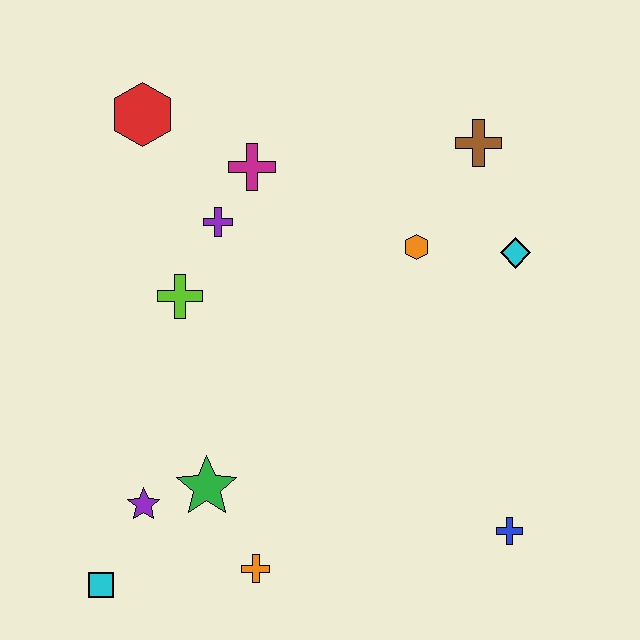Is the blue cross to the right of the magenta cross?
Yes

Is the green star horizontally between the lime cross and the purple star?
No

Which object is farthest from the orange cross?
The brown cross is farthest from the orange cross.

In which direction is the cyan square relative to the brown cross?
The cyan square is below the brown cross.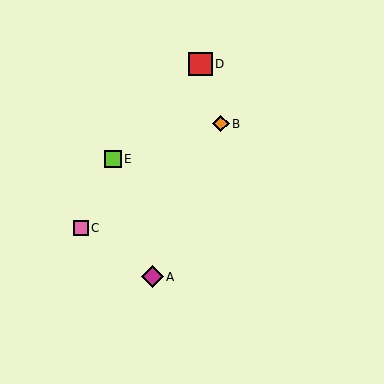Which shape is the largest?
The red square (labeled D) is the largest.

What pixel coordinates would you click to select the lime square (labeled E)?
Click at (113, 159) to select the lime square E.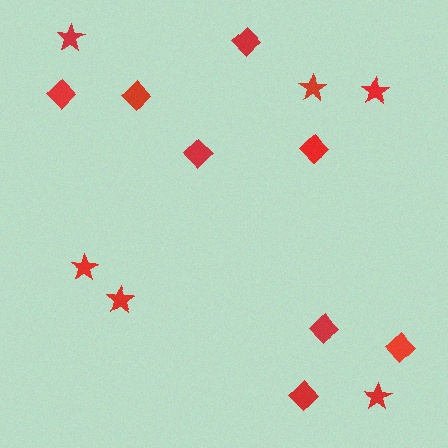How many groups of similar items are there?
There are 2 groups: one group of diamonds (8) and one group of stars (6).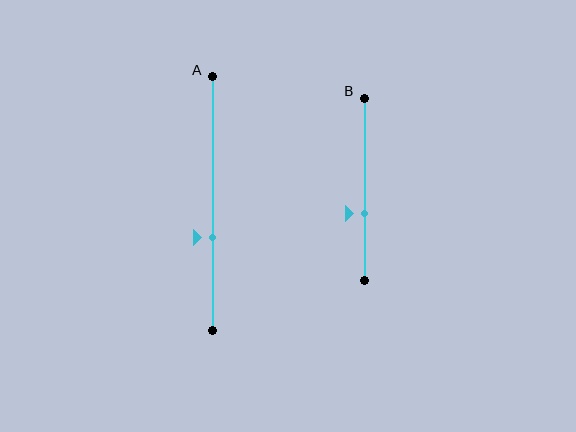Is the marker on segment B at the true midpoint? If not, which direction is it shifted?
No, the marker on segment B is shifted downward by about 13% of the segment length.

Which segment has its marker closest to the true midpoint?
Segment B has its marker closest to the true midpoint.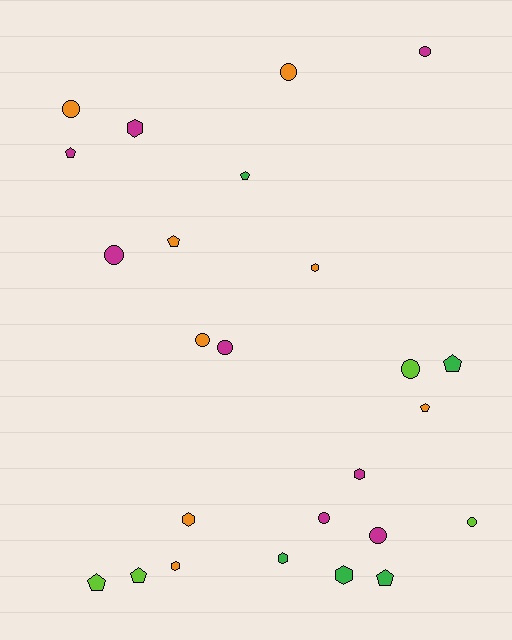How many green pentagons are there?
There are 3 green pentagons.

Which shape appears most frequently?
Circle, with 10 objects.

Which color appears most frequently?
Orange, with 8 objects.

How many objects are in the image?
There are 25 objects.